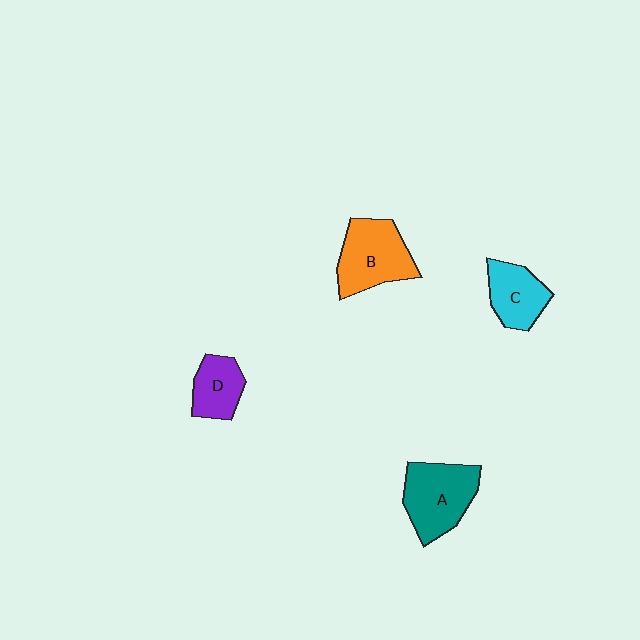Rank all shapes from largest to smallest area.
From largest to smallest: A (teal), B (orange), C (cyan), D (purple).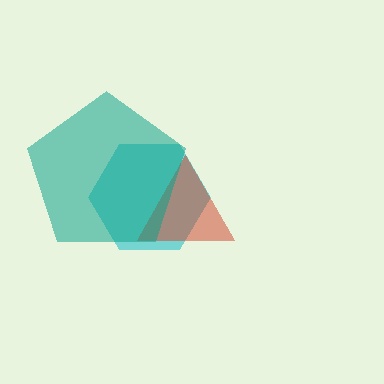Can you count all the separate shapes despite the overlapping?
Yes, there are 3 separate shapes.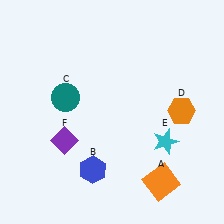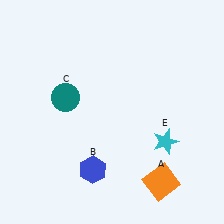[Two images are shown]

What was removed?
The purple diamond (F), the orange hexagon (D) were removed in Image 2.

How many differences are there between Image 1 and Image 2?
There are 2 differences between the two images.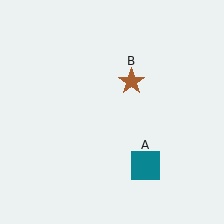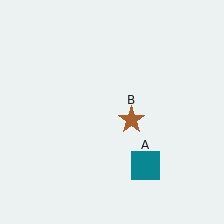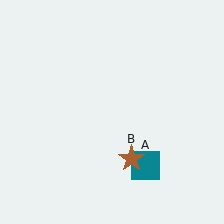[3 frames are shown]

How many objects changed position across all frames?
1 object changed position: brown star (object B).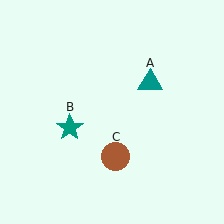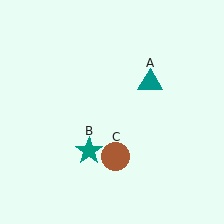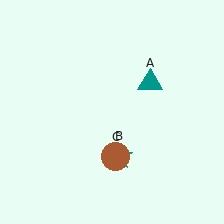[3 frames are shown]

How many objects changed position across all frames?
1 object changed position: teal star (object B).